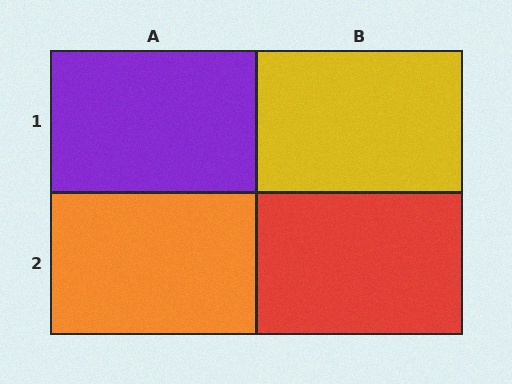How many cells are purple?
1 cell is purple.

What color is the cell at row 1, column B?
Yellow.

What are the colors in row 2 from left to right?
Orange, red.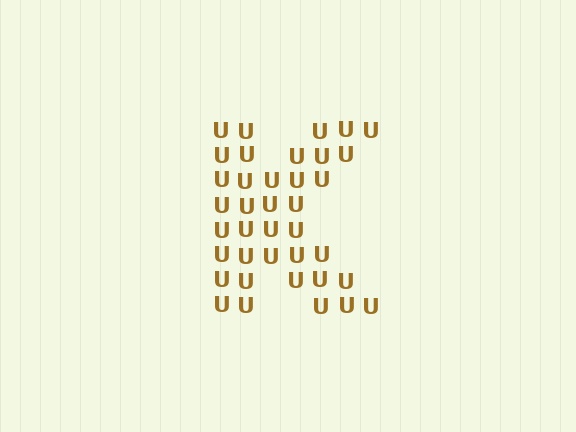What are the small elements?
The small elements are letter U's.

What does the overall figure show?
The overall figure shows the letter K.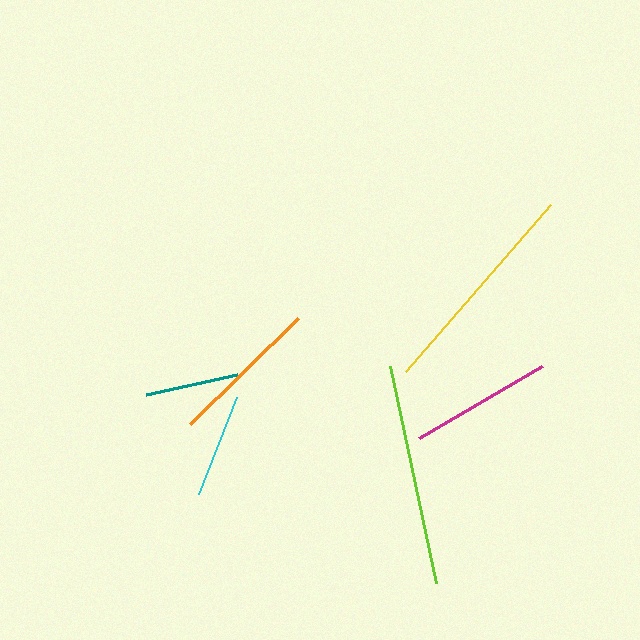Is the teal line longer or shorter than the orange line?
The orange line is longer than the teal line.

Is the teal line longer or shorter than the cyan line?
The cyan line is longer than the teal line.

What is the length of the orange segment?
The orange segment is approximately 152 pixels long.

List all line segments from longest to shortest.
From longest to shortest: lime, yellow, orange, magenta, cyan, teal.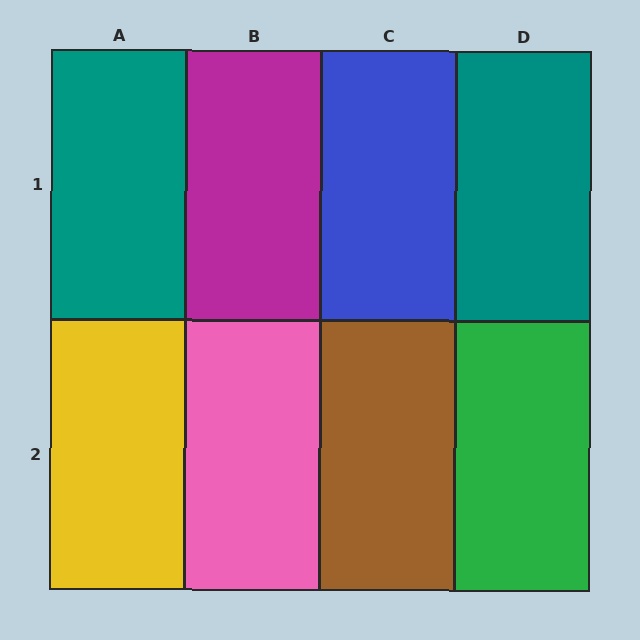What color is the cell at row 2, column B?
Pink.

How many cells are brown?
1 cell is brown.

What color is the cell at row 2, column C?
Brown.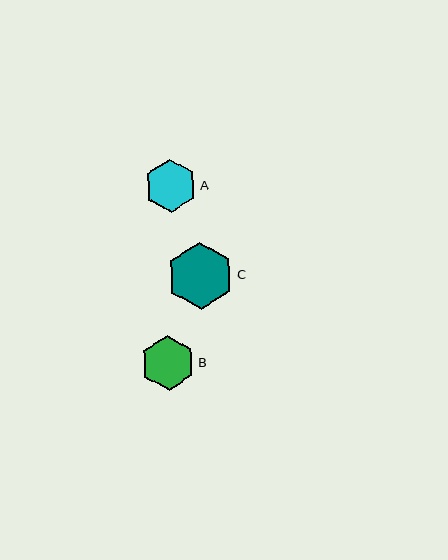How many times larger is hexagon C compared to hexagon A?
Hexagon C is approximately 1.3 times the size of hexagon A.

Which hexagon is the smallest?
Hexagon A is the smallest with a size of approximately 53 pixels.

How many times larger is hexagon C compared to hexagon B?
Hexagon C is approximately 1.2 times the size of hexagon B.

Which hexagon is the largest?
Hexagon C is the largest with a size of approximately 67 pixels.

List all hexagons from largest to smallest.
From largest to smallest: C, B, A.